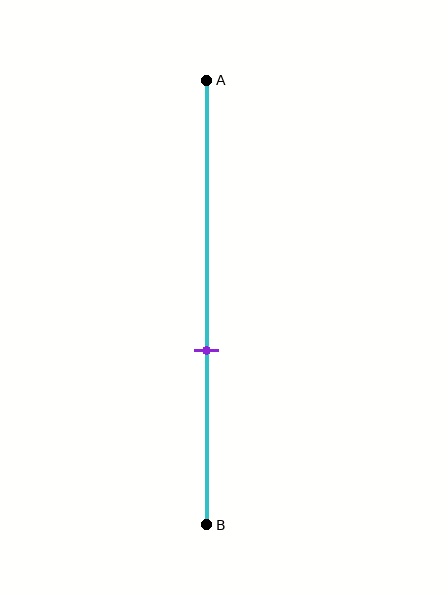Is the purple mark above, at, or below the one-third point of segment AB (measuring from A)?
The purple mark is below the one-third point of segment AB.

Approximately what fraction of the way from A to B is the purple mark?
The purple mark is approximately 60% of the way from A to B.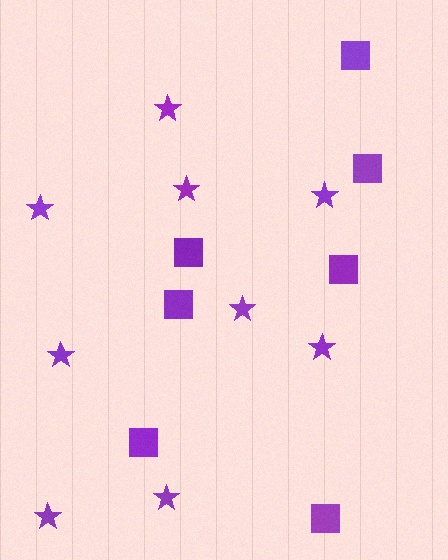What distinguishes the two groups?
There are 2 groups: one group of stars (9) and one group of squares (7).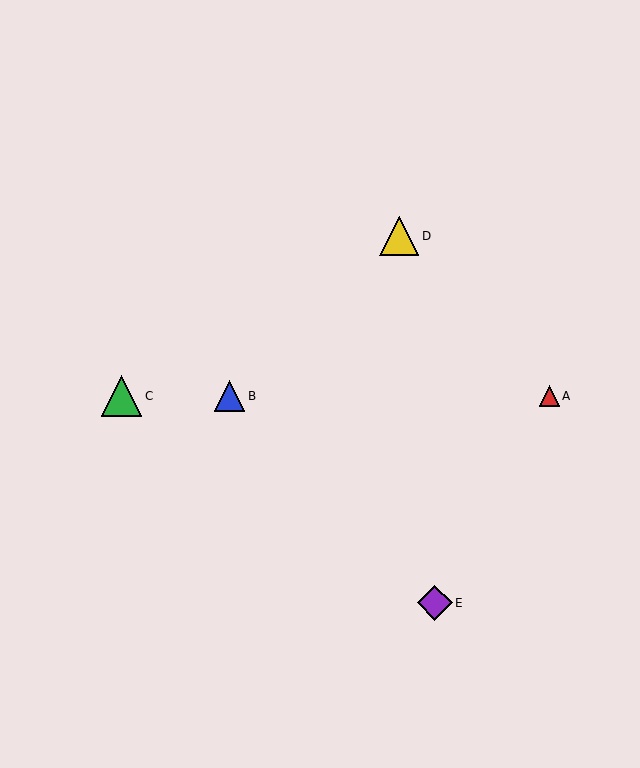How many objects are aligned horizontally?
3 objects (A, B, C) are aligned horizontally.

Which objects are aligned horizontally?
Objects A, B, C are aligned horizontally.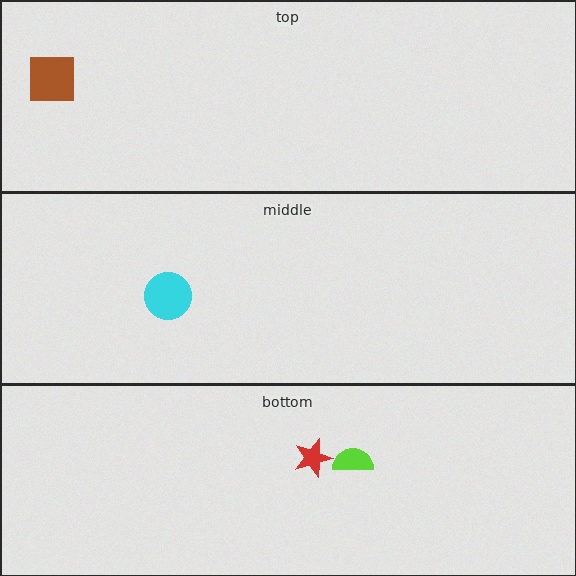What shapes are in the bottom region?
The red star, the lime semicircle.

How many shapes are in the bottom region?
2.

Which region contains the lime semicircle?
The bottom region.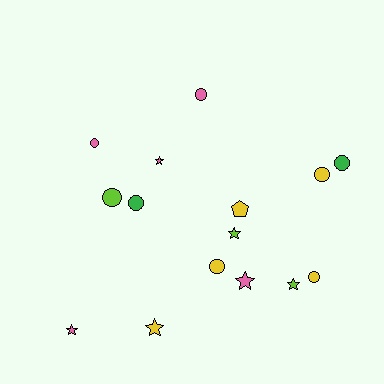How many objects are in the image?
There are 15 objects.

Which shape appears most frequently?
Circle, with 8 objects.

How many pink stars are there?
There are 3 pink stars.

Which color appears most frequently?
Yellow, with 5 objects.